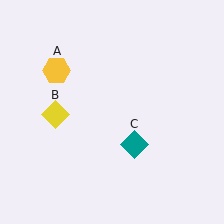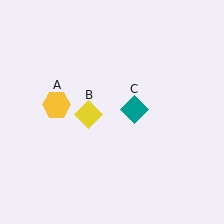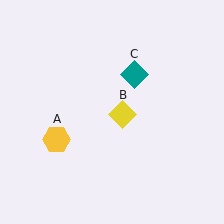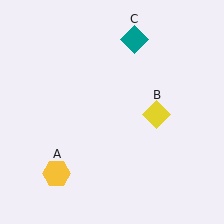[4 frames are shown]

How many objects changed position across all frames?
3 objects changed position: yellow hexagon (object A), yellow diamond (object B), teal diamond (object C).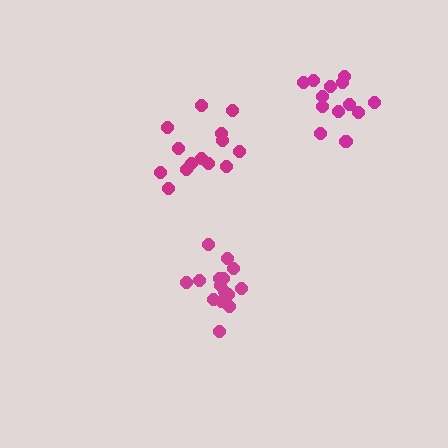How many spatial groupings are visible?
There are 3 spatial groupings.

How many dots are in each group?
Group 1: 14 dots, Group 2: 15 dots, Group 3: 13 dots (42 total).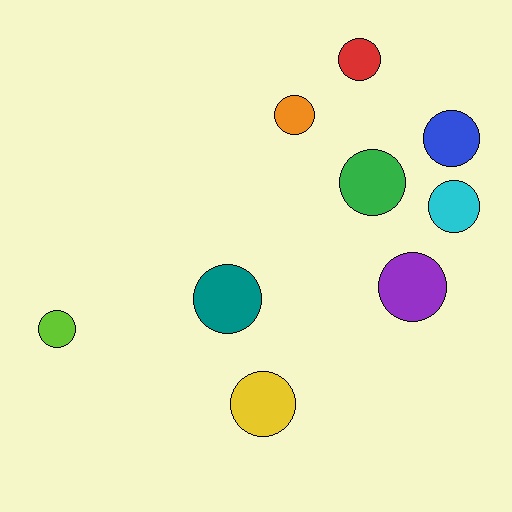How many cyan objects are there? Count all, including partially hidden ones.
There is 1 cyan object.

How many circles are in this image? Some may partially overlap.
There are 9 circles.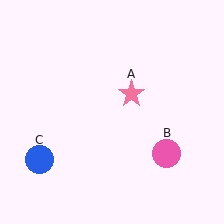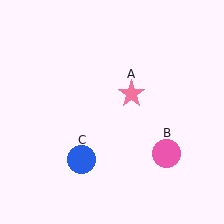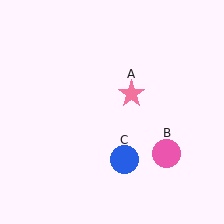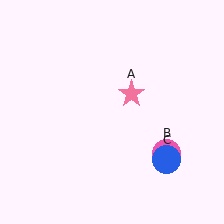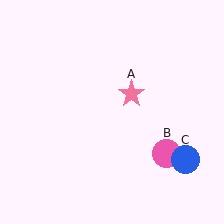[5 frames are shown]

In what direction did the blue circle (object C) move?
The blue circle (object C) moved right.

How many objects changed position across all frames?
1 object changed position: blue circle (object C).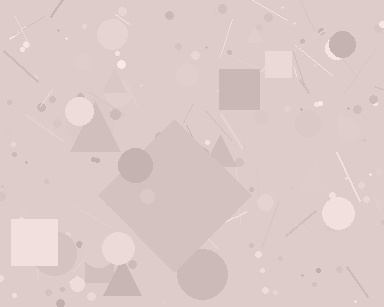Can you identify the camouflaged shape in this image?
The camouflaged shape is a diamond.